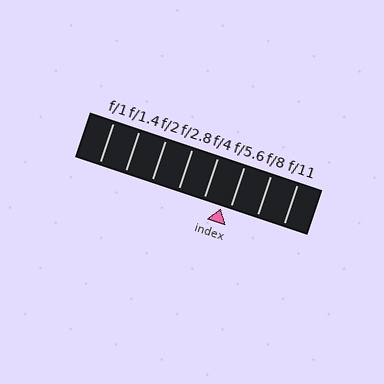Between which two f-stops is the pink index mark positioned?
The index mark is between f/4 and f/5.6.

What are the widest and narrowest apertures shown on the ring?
The widest aperture shown is f/1 and the narrowest is f/11.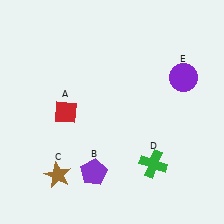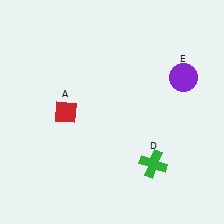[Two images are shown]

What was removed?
The purple pentagon (B), the brown star (C) were removed in Image 2.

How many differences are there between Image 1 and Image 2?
There are 2 differences between the two images.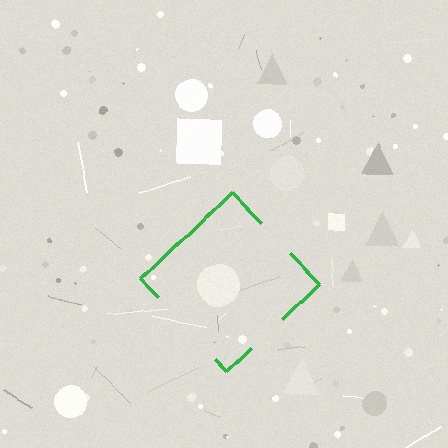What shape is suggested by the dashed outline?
The dashed outline suggests a diamond.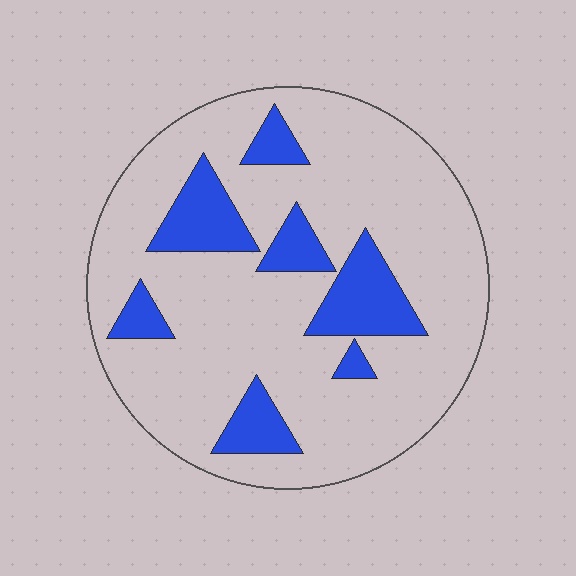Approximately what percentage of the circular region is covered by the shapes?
Approximately 20%.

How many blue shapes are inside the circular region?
7.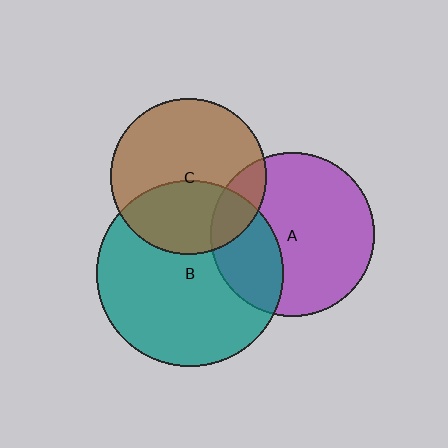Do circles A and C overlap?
Yes.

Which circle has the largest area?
Circle B (teal).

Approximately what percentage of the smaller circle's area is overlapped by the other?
Approximately 15%.